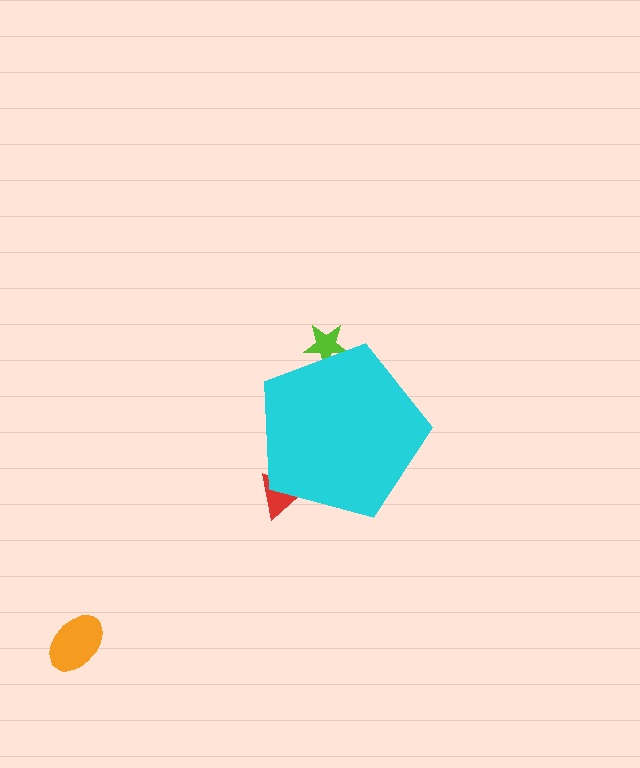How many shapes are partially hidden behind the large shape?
2 shapes are partially hidden.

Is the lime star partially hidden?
Yes, the lime star is partially hidden behind the cyan pentagon.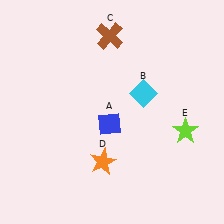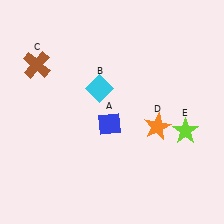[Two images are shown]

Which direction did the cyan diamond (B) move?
The cyan diamond (B) moved left.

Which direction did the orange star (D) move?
The orange star (D) moved right.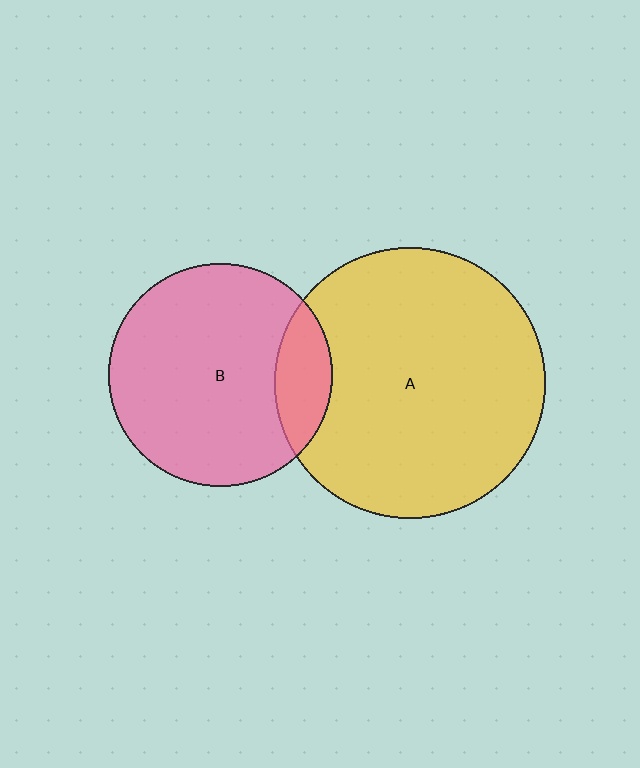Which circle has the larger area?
Circle A (yellow).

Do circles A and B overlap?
Yes.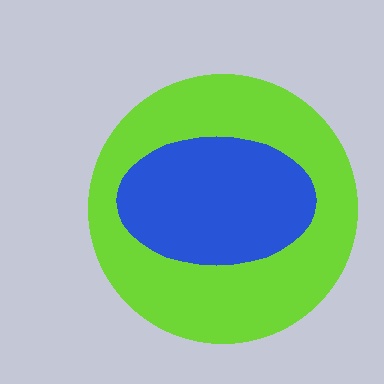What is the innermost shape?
The blue ellipse.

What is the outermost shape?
The lime circle.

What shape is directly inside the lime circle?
The blue ellipse.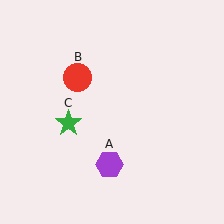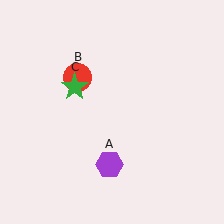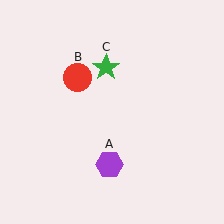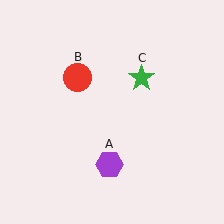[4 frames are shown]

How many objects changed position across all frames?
1 object changed position: green star (object C).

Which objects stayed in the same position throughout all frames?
Purple hexagon (object A) and red circle (object B) remained stationary.